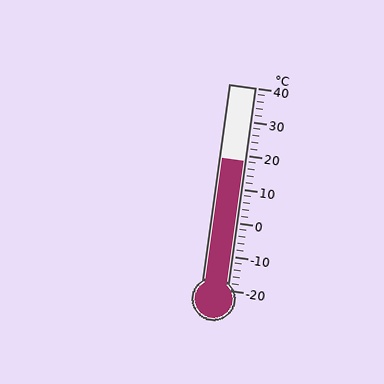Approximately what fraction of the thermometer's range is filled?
The thermometer is filled to approximately 65% of its range.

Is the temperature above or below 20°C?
The temperature is below 20°C.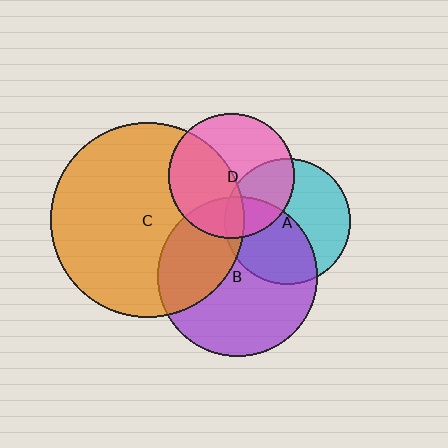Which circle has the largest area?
Circle C (orange).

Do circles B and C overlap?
Yes.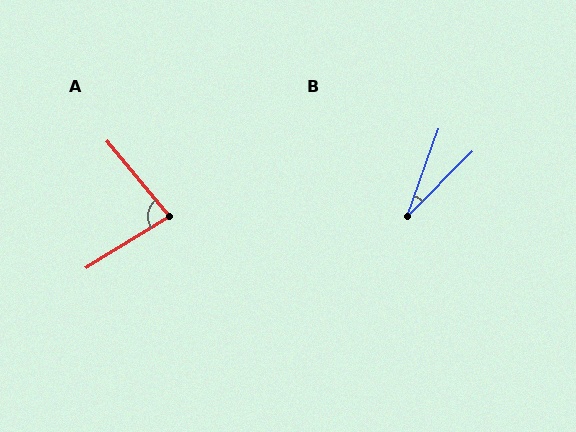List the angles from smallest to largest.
B (25°), A (82°).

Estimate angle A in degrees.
Approximately 82 degrees.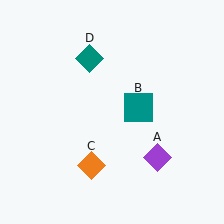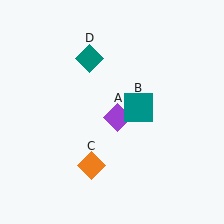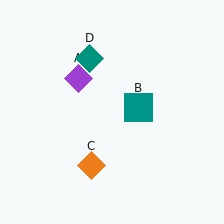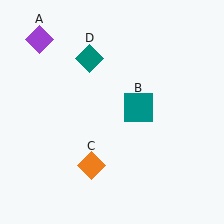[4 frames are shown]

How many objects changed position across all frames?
1 object changed position: purple diamond (object A).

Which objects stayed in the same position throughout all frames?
Teal square (object B) and orange diamond (object C) and teal diamond (object D) remained stationary.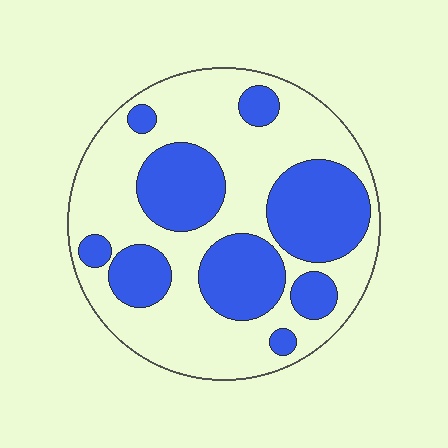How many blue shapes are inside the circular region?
9.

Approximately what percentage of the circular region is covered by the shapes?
Approximately 40%.